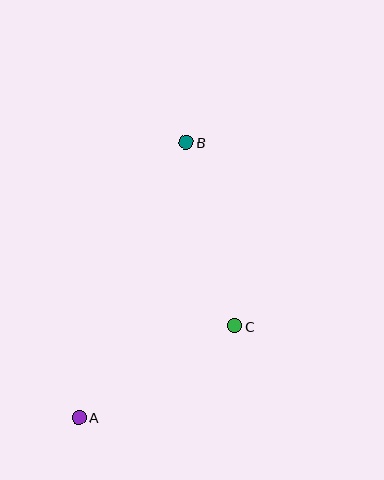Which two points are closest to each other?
Points A and C are closest to each other.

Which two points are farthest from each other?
Points A and B are farthest from each other.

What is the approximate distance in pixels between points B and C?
The distance between B and C is approximately 190 pixels.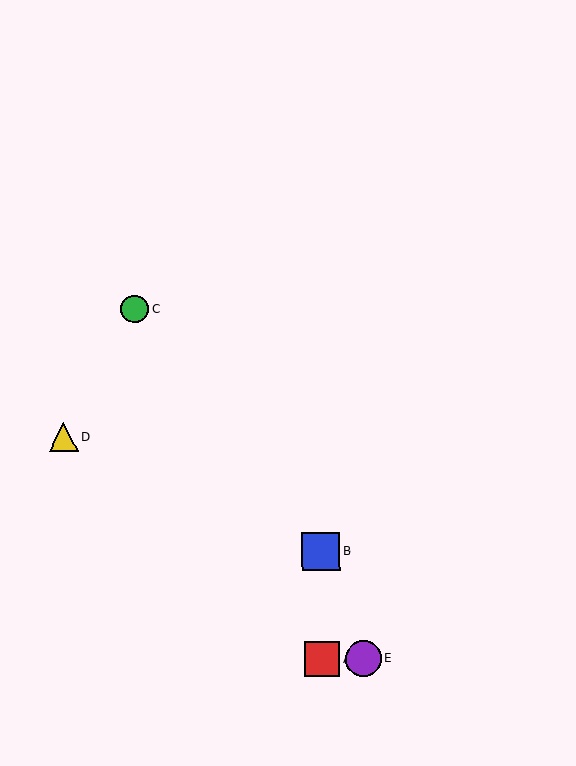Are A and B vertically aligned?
Yes, both are at x≈322.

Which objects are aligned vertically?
Objects A, B are aligned vertically.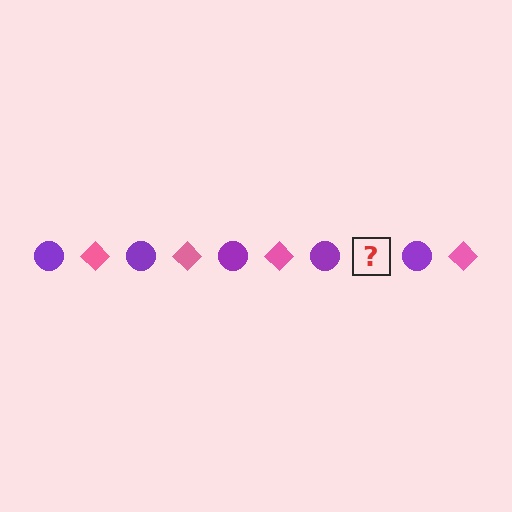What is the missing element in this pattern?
The missing element is a pink diamond.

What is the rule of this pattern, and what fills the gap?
The rule is that the pattern alternates between purple circle and pink diamond. The gap should be filled with a pink diamond.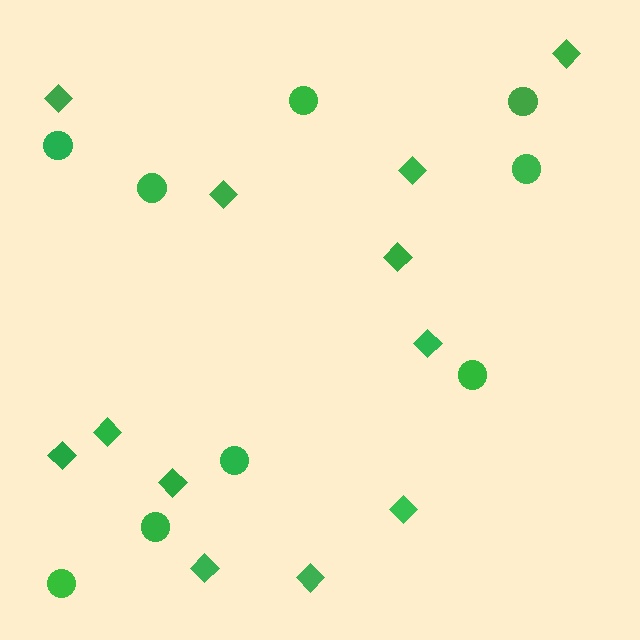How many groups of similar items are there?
There are 2 groups: one group of circles (9) and one group of diamonds (12).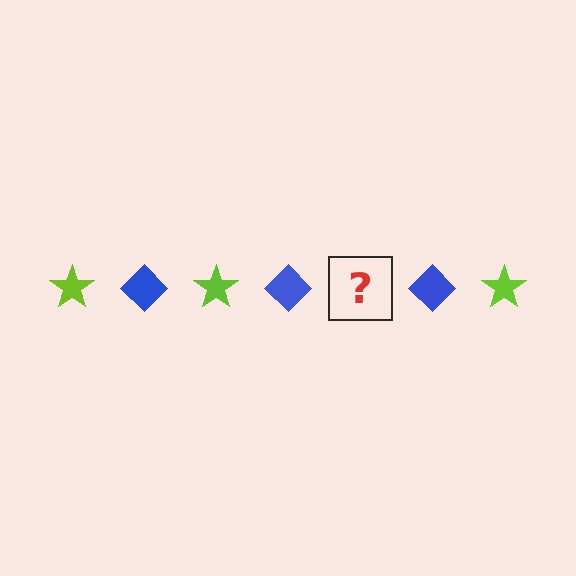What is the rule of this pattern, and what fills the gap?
The rule is that the pattern alternates between lime star and blue diamond. The gap should be filled with a lime star.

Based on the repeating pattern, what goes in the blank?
The blank should be a lime star.